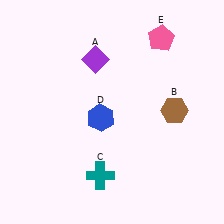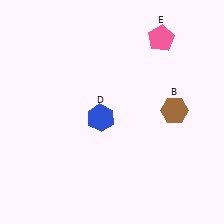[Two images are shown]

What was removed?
The purple diamond (A), the teal cross (C) were removed in Image 2.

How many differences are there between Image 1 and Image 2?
There are 2 differences between the two images.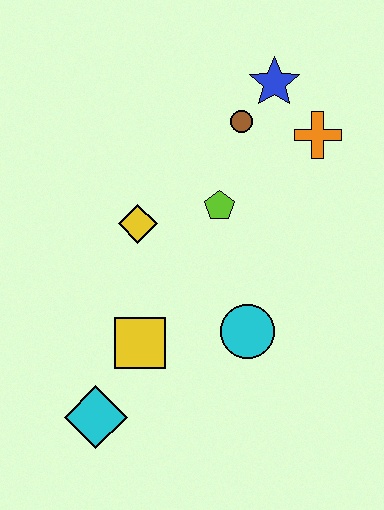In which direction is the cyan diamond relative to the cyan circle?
The cyan diamond is to the left of the cyan circle.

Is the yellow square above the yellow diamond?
No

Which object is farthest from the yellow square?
The blue star is farthest from the yellow square.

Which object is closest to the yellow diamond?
The lime pentagon is closest to the yellow diamond.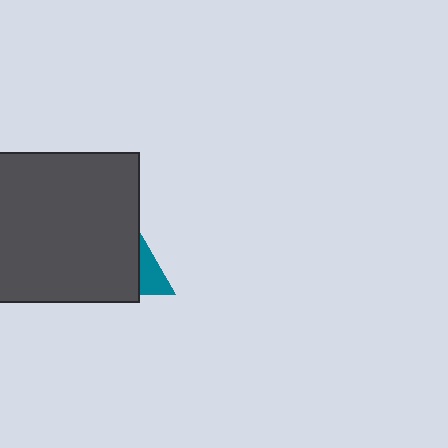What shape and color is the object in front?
The object in front is a dark gray square.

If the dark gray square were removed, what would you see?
You would see the complete teal triangle.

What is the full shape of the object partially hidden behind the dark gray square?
The partially hidden object is a teal triangle.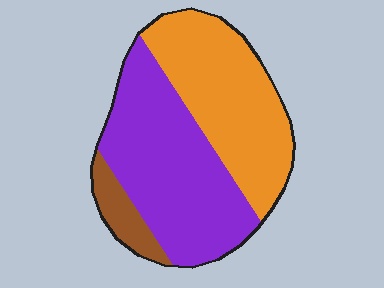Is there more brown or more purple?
Purple.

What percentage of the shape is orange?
Orange covers around 40% of the shape.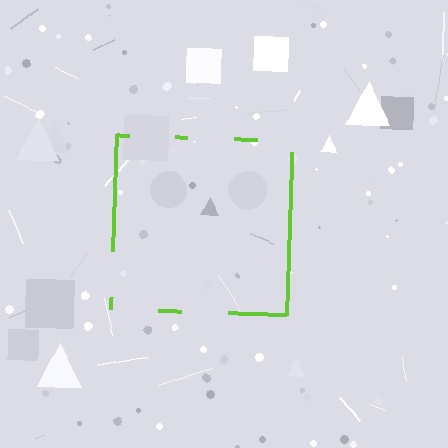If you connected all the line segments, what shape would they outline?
They would outline a square.